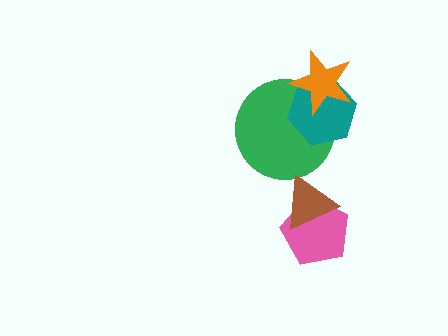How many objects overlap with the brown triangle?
1 object overlaps with the brown triangle.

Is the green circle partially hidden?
Yes, it is partially covered by another shape.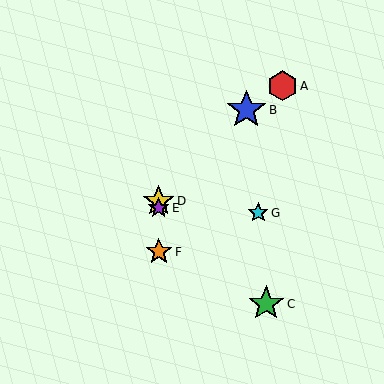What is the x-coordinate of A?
Object A is at x≈282.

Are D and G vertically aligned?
No, D is at x≈159 and G is at x≈258.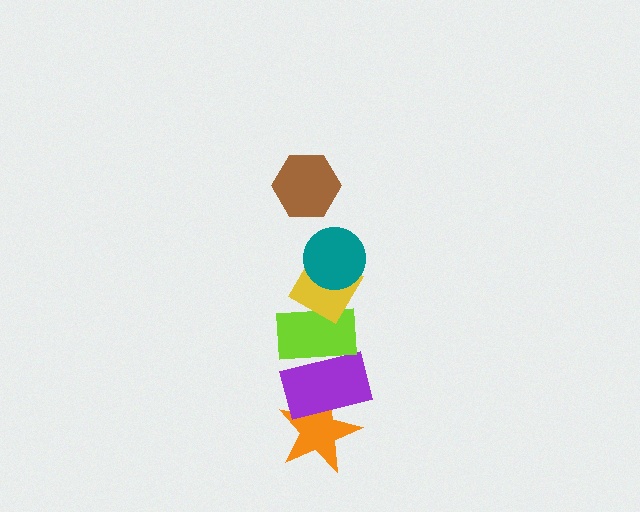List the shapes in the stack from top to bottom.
From top to bottom: the brown hexagon, the teal circle, the yellow diamond, the lime rectangle, the purple rectangle, the orange star.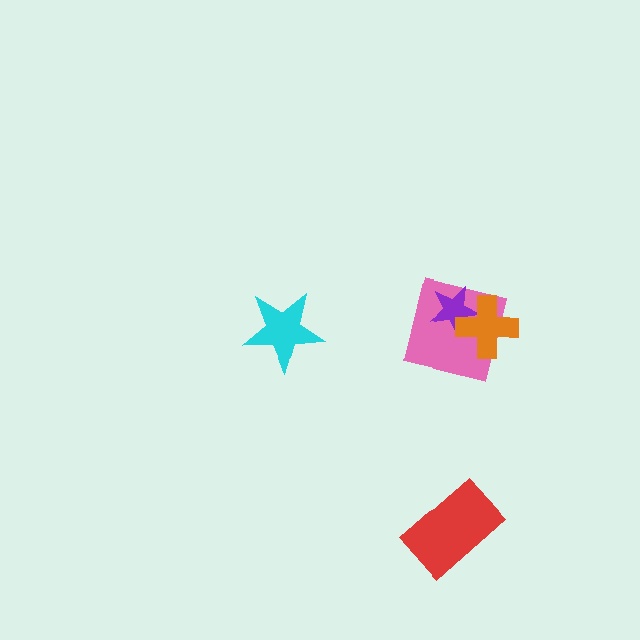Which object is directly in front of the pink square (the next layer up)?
The purple star is directly in front of the pink square.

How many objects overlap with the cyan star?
0 objects overlap with the cyan star.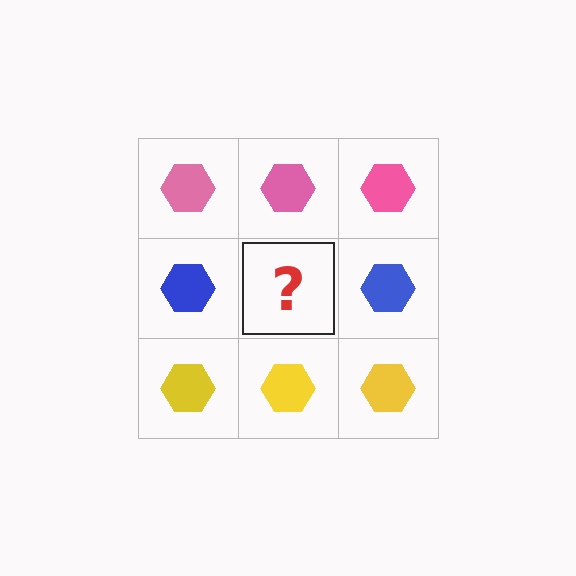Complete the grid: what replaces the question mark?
The question mark should be replaced with a blue hexagon.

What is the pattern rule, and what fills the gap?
The rule is that each row has a consistent color. The gap should be filled with a blue hexagon.